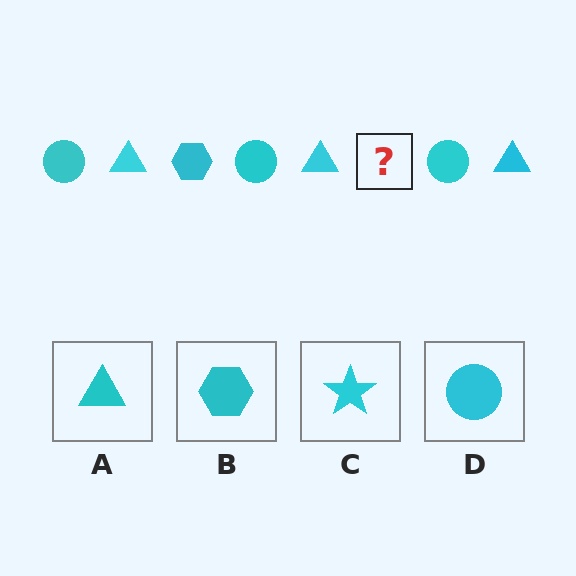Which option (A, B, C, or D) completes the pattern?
B.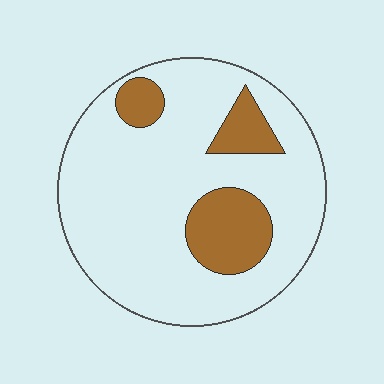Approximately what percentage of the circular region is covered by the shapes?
Approximately 20%.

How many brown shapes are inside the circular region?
3.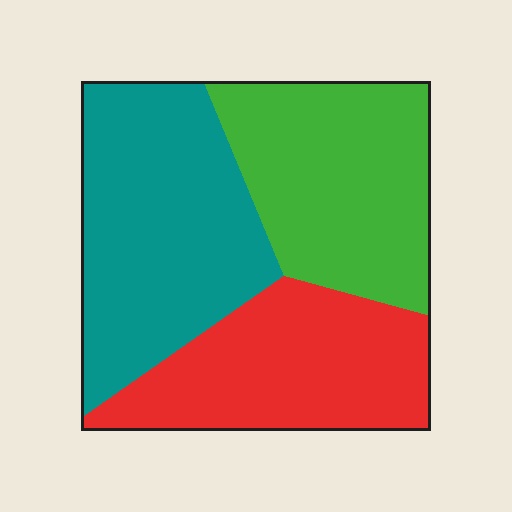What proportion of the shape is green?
Green covers 32% of the shape.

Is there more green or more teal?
Teal.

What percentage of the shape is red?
Red takes up about one third (1/3) of the shape.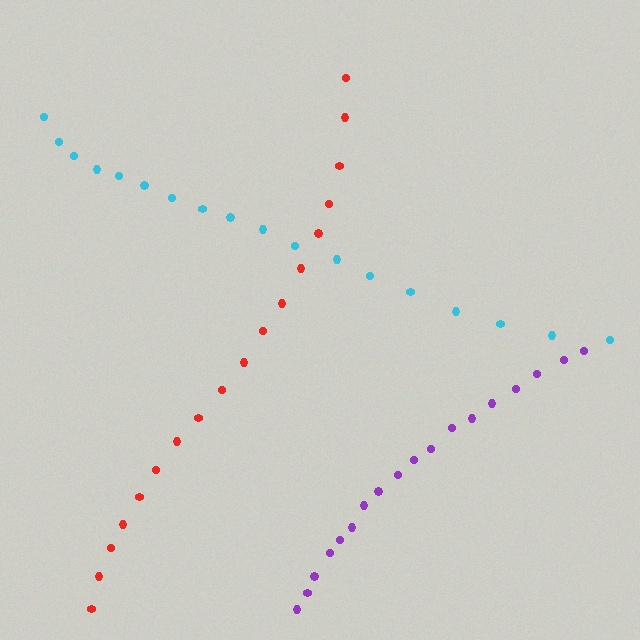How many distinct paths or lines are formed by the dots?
There are 3 distinct paths.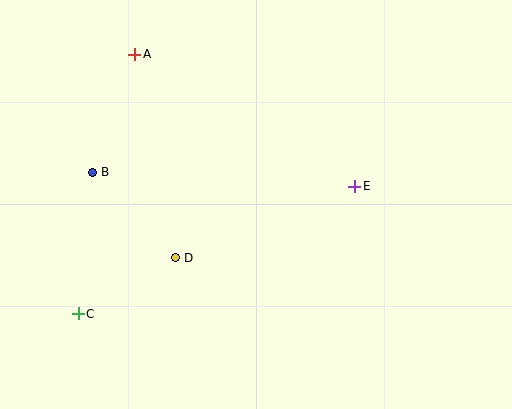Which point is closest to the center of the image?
Point D at (176, 258) is closest to the center.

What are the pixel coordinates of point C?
Point C is at (78, 314).